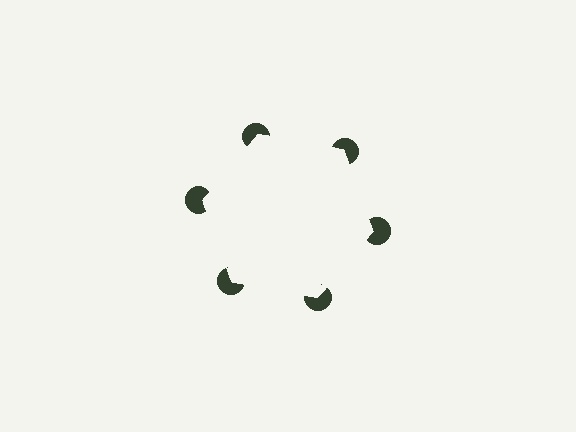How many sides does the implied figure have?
6 sides.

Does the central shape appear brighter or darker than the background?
It typically appears slightly brighter than the background, even though no actual brightness change is drawn.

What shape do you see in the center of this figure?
An illusory hexagon — its edges are inferred from the aligned wedge cuts in the pac-man discs, not physically drawn.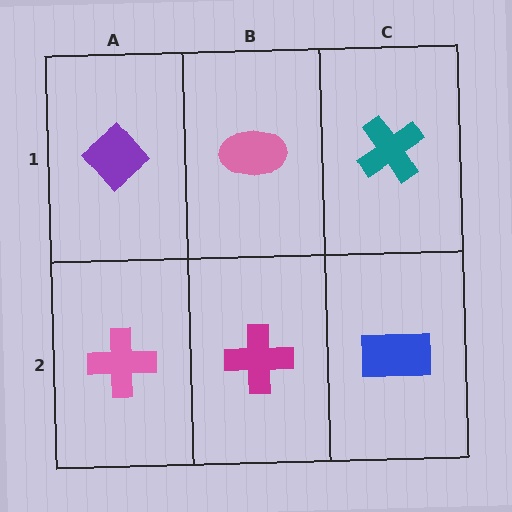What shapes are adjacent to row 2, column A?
A purple diamond (row 1, column A), a magenta cross (row 2, column B).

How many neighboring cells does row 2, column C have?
2.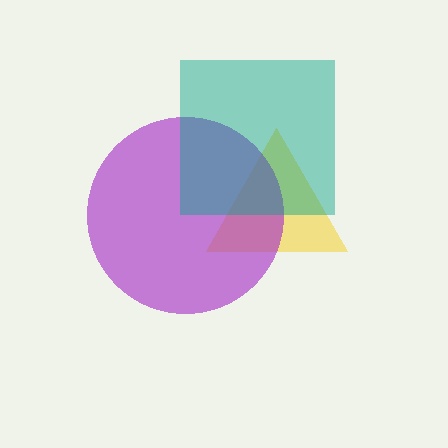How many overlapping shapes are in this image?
There are 3 overlapping shapes in the image.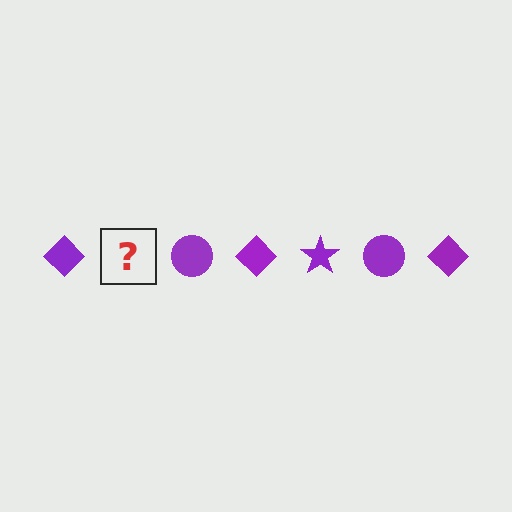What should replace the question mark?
The question mark should be replaced with a purple star.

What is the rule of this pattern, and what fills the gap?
The rule is that the pattern cycles through diamond, star, circle shapes in purple. The gap should be filled with a purple star.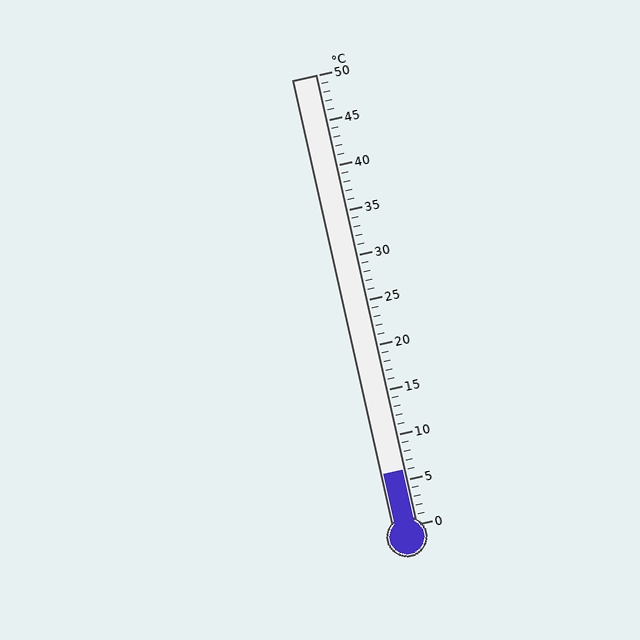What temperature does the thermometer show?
The thermometer shows approximately 6°C.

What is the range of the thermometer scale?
The thermometer scale ranges from 0°C to 50°C.